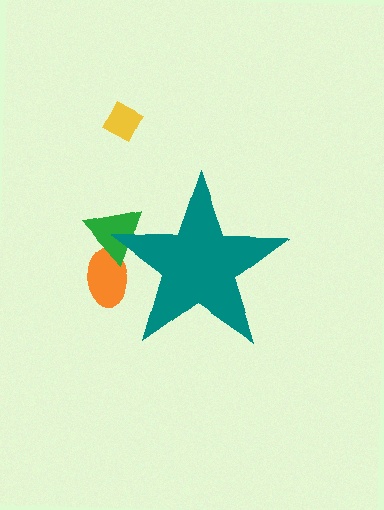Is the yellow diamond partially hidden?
No, the yellow diamond is fully visible.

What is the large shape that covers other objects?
A teal star.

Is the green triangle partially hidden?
Yes, the green triangle is partially hidden behind the teal star.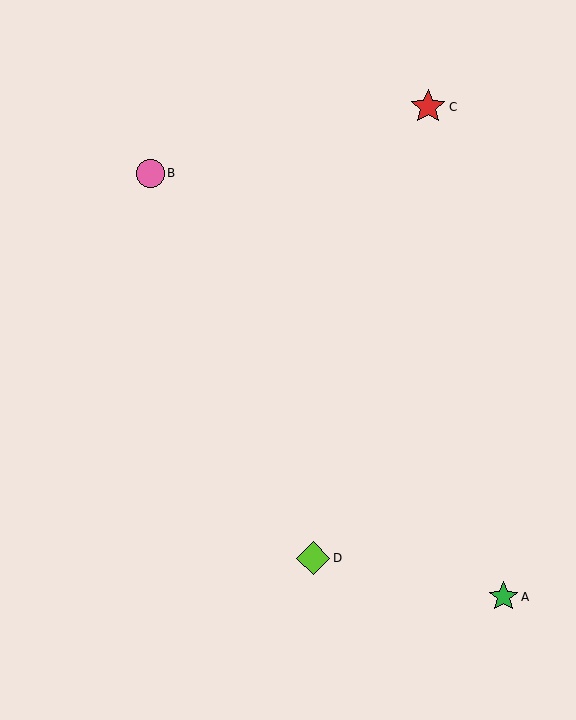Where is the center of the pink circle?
The center of the pink circle is at (150, 173).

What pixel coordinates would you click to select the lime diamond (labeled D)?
Click at (313, 558) to select the lime diamond D.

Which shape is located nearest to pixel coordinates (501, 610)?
The green star (labeled A) at (503, 597) is nearest to that location.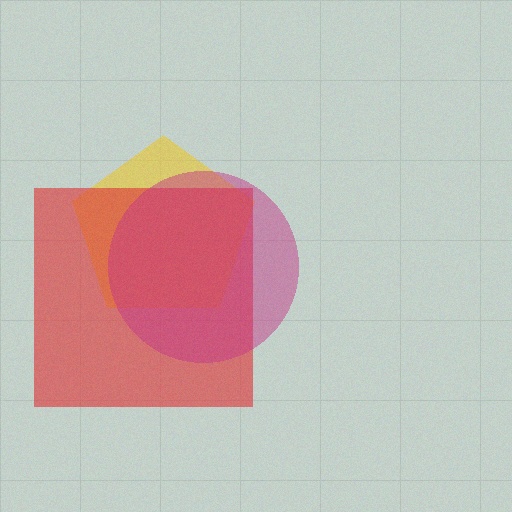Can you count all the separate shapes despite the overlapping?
Yes, there are 3 separate shapes.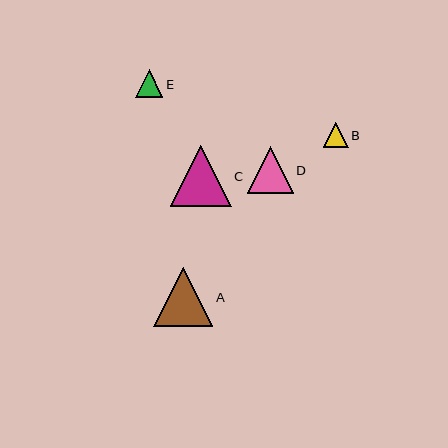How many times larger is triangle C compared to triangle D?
Triangle C is approximately 1.3 times the size of triangle D.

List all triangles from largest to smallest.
From largest to smallest: C, A, D, E, B.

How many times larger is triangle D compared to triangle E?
Triangle D is approximately 1.7 times the size of triangle E.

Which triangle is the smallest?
Triangle B is the smallest with a size of approximately 25 pixels.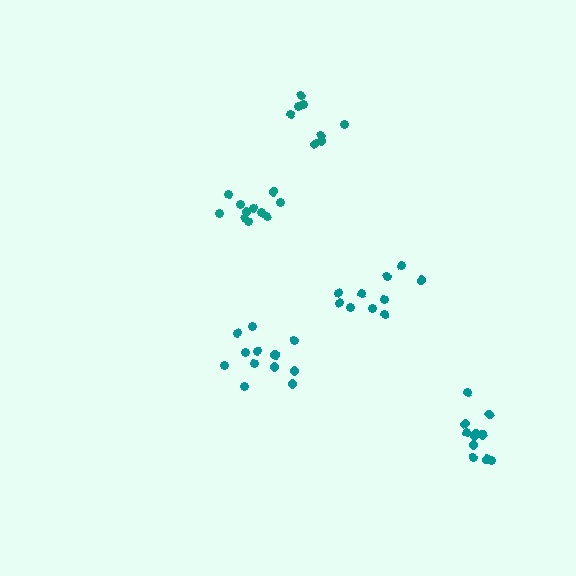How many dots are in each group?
Group 1: 11 dots, Group 2: 12 dots, Group 3: 11 dots, Group 4: 10 dots, Group 5: 8 dots (52 total).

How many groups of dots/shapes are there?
There are 5 groups.